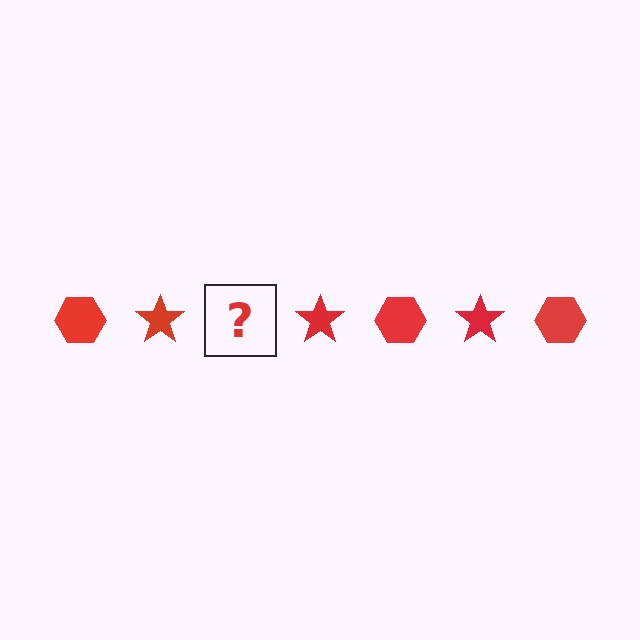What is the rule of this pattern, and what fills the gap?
The rule is that the pattern cycles through hexagon, star shapes in red. The gap should be filled with a red hexagon.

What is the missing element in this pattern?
The missing element is a red hexagon.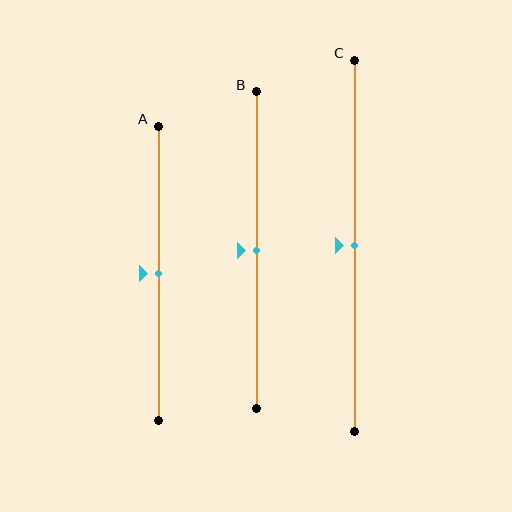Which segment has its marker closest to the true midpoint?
Segment A has its marker closest to the true midpoint.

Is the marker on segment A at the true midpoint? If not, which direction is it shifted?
Yes, the marker on segment A is at the true midpoint.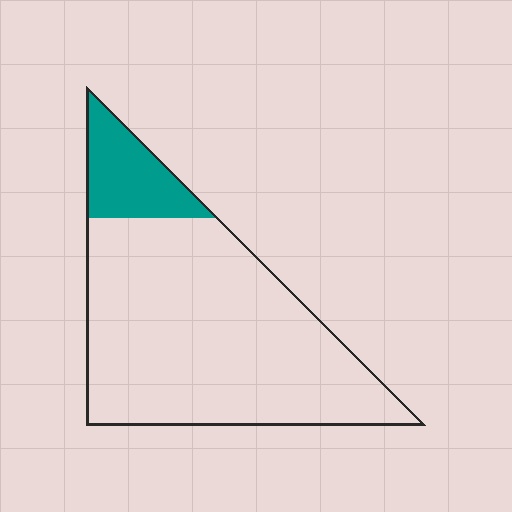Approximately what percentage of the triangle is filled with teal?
Approximately 15%.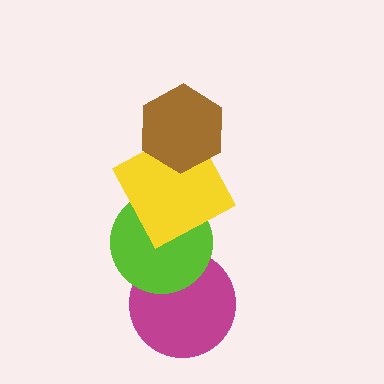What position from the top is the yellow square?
The yellow square is 2nd from the top.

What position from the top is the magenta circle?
The magenta circle is 4th from the top.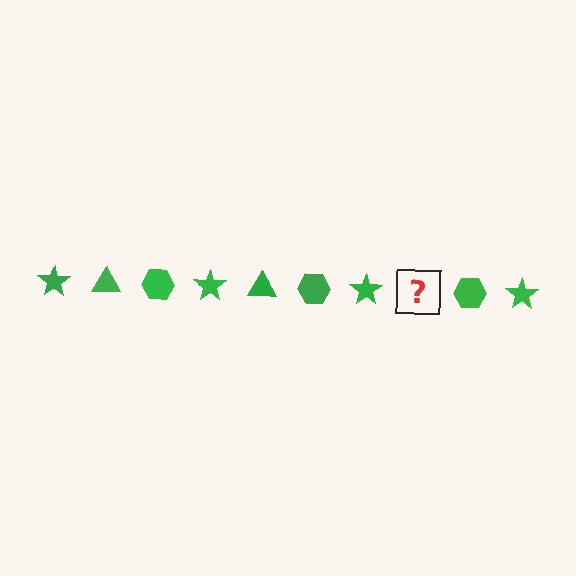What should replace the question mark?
The question mark should be replaced with a green triangle.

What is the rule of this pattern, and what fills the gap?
The rule is that the pattern cycles through star, triangle, hexagon shapes in green. The gap should be filled with a green triangle.